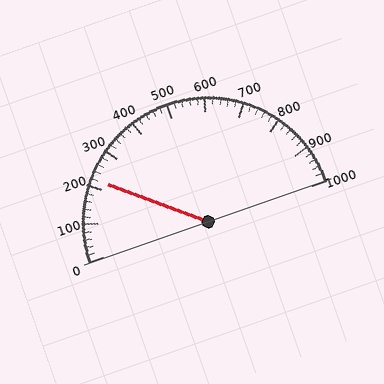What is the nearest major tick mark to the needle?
The nearest major tick mark is 200.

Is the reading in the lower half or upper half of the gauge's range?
The reading is in the lower half of the range (0 to 1000).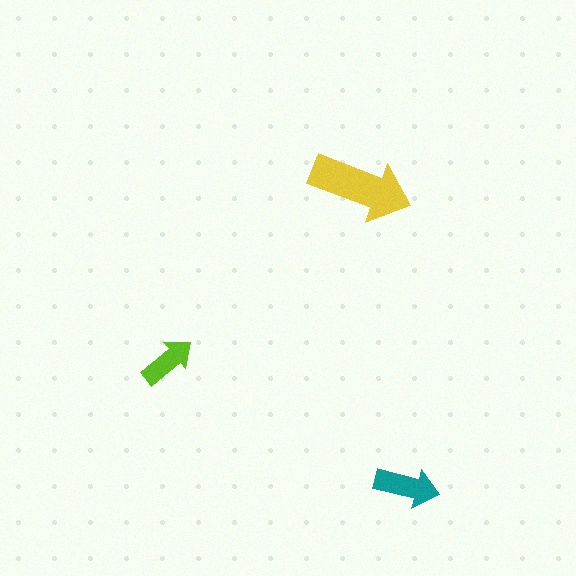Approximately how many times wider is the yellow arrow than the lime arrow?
About 2 times wider.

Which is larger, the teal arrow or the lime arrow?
The teal one.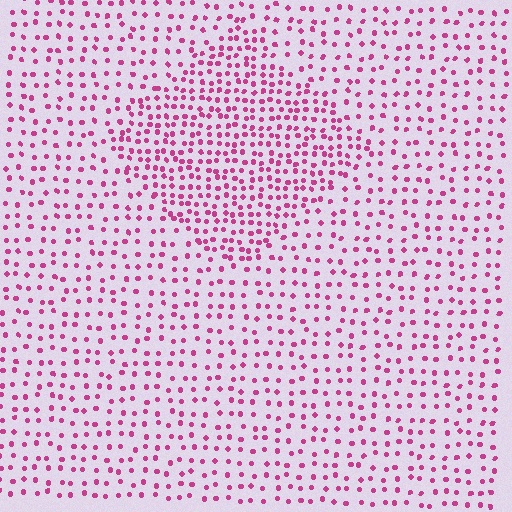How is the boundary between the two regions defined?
The boundary is defined by a change in element density (approximately 1.9x ratio). All elements are the same color, size, and shape.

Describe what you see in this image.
The image contains small magenta elements arranged at two different densities. A diamond-shaped region is visible where the elements are more densely packed than the surrounding area.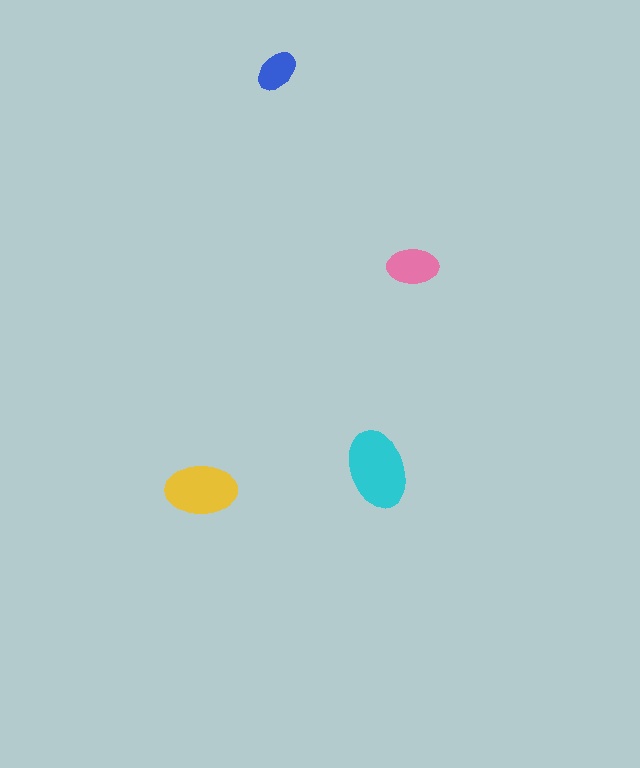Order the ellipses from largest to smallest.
the cyan one, the yellow one, the pink one, the blue one.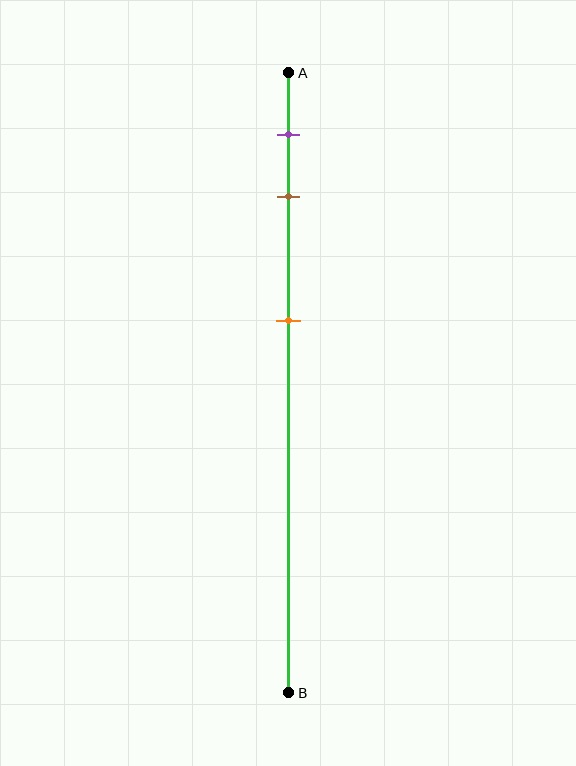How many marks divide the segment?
There are 3 marks dividing the segment.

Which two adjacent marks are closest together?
The purple and brown marks are the closest adjacent pair.